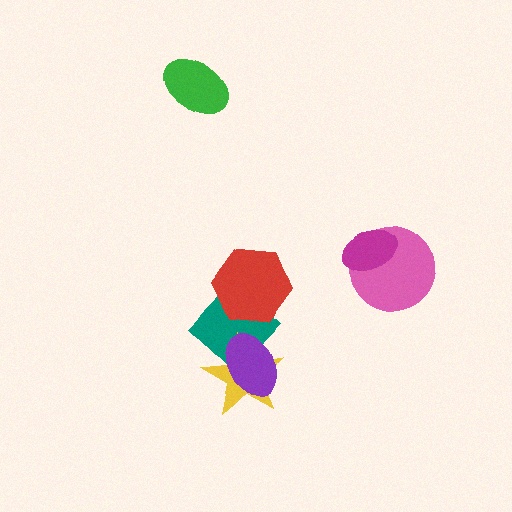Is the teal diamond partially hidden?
Yes, it is partially covered by another shape.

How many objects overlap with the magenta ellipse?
1 object overlaps with the magenta ellipse.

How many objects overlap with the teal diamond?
3 objects overlap with the teal diamond.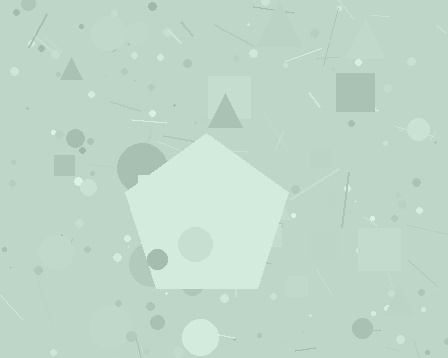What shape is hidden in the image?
A pentagon is hidden in the image.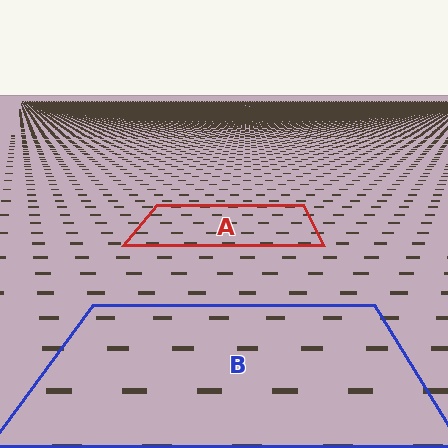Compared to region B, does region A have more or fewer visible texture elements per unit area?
Region A has more texture elements per unit area — they are packed more densely because it is farther away.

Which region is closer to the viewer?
Region B is closer. The texture elements there are larger and more spread out.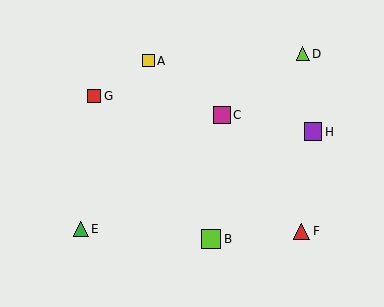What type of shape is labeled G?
Shape G is a red square.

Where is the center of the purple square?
The center of the purple square is at (313, 132).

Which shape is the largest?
The lime square (labeled B) is the largest.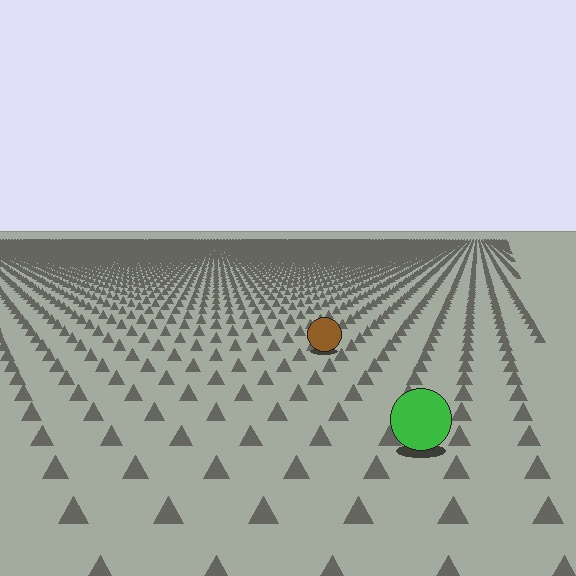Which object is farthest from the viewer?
The brown circle is farthest from the viewer. It appears smaller and the ground texture around it is denser.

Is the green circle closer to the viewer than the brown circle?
Yes. The green circle is closer — you can tell from the texture gradient: the ground texture is coarser near it.